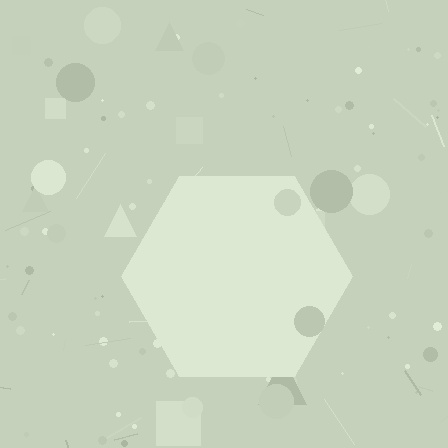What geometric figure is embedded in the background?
A hexagon is embedded in the background.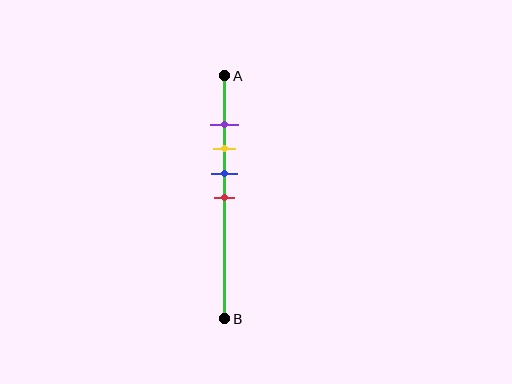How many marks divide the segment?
There are 4 marks dividing the segment.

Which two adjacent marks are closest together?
The purple and yellow marks are the closest adjacent pair.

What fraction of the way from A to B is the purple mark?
The purple mark is approximately 20% (0.2) of the way from A to B.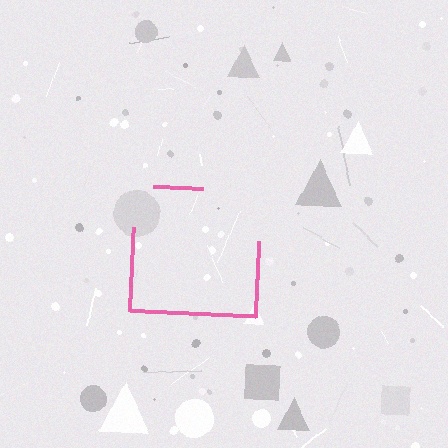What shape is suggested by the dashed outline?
The dashed outline suggests a square.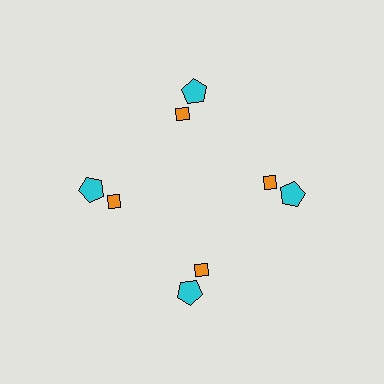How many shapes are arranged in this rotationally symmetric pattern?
There are 8 shapes, arranged in 4 groups of 2.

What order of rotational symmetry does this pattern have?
This pattern has 4-fold rotational symmetry.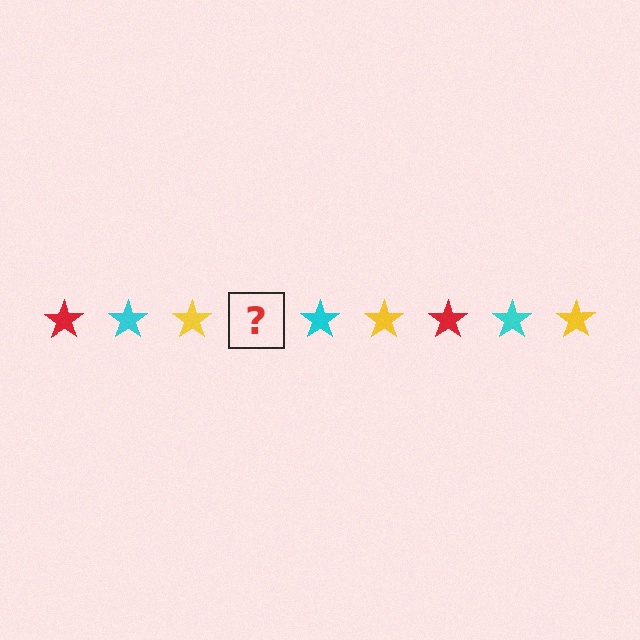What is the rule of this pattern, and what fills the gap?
The rule is that the pattern cycles through red, cyan, yellow stars. The gap should be filled with a red star.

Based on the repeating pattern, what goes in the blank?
The blank should be a red star.